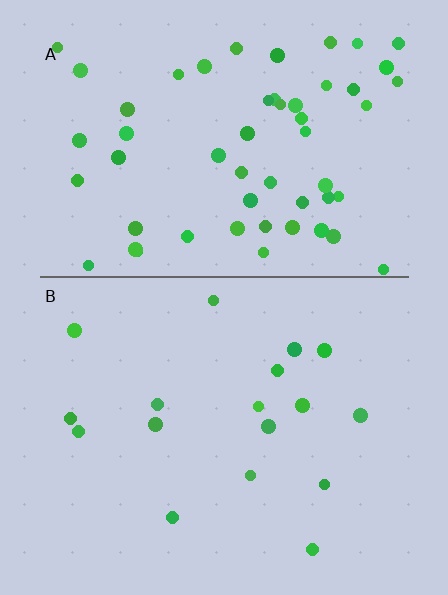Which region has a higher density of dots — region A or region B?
A (the top).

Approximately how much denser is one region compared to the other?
Approximately 3.2× — region A over region B.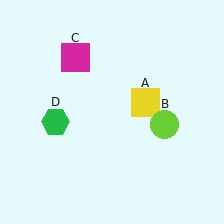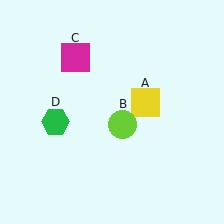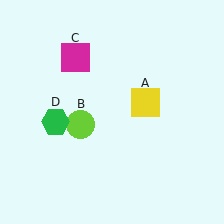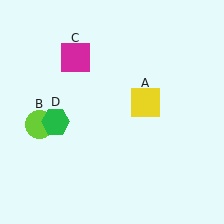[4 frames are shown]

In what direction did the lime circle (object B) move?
The lime circle (object B) moved left.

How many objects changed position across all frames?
1 object changed position: lime circle (object B).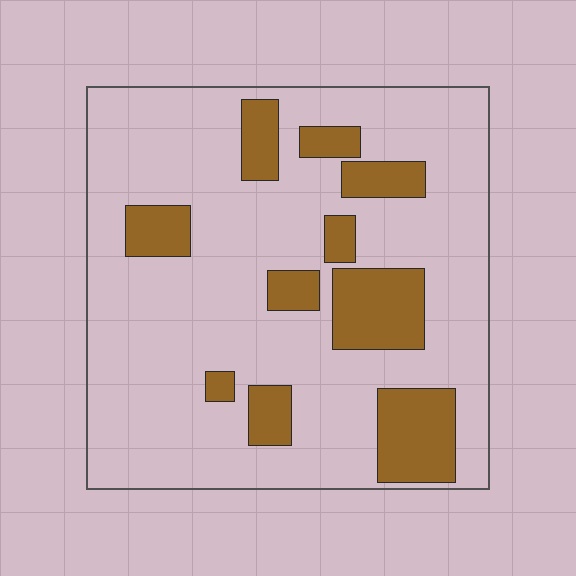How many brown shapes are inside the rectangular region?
10.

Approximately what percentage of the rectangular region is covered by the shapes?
Approximately 20%.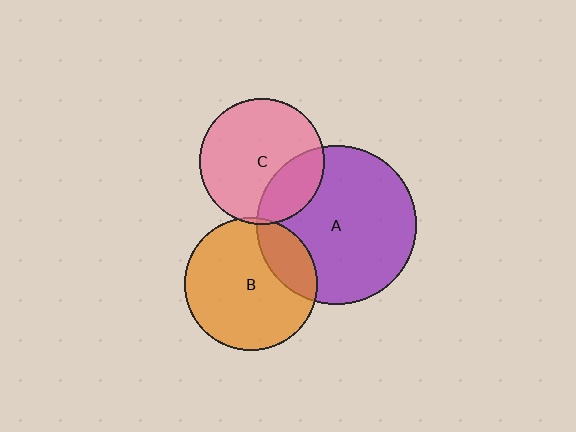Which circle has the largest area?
Circle A (purple).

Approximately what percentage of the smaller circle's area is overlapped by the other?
Approximately 20%.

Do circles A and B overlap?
Yes.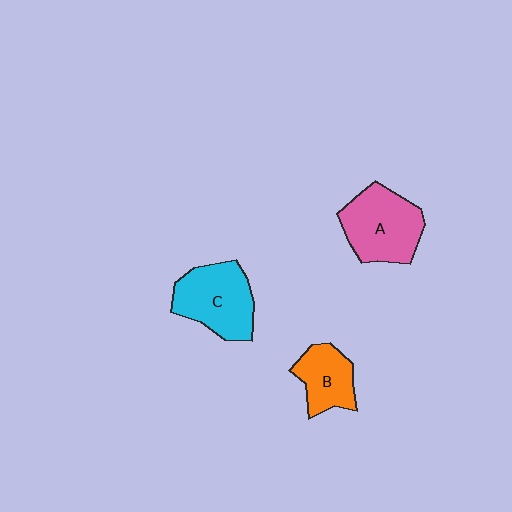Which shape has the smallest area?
Shape B (orange).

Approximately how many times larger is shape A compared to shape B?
Approximately 1.5 times.